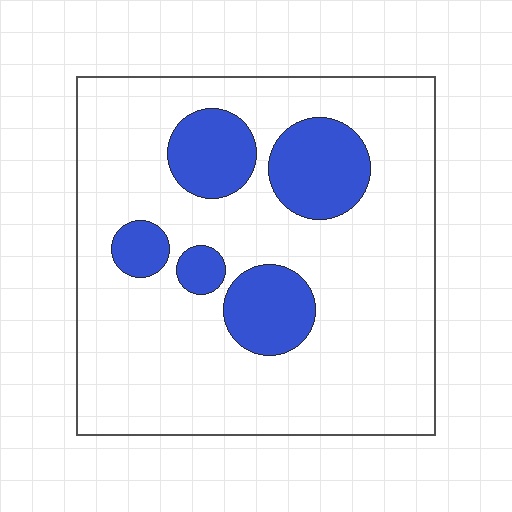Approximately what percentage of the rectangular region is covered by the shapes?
Approximately 20%.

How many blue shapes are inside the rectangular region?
5.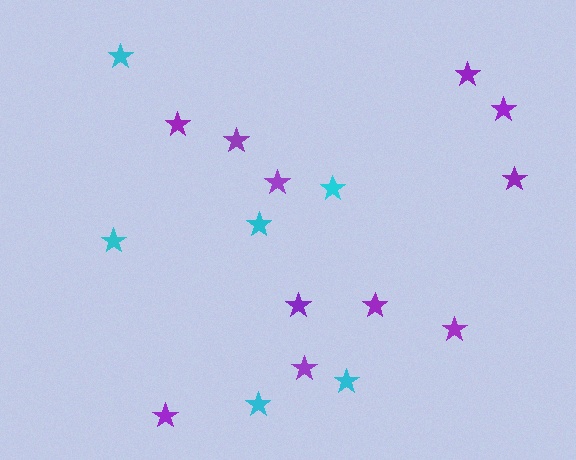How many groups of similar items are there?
There are 2 groups: one group of purple stars (11) and one group of cyan stars (6).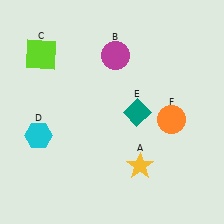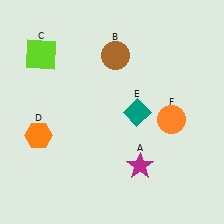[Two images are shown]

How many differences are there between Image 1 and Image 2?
There are 3 differences between the two images.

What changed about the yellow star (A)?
In Image 1, A is yellow. In Image 2, it changed to magenta.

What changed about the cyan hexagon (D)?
In Image 1, D is cyan. In Image 2, it changed to orange.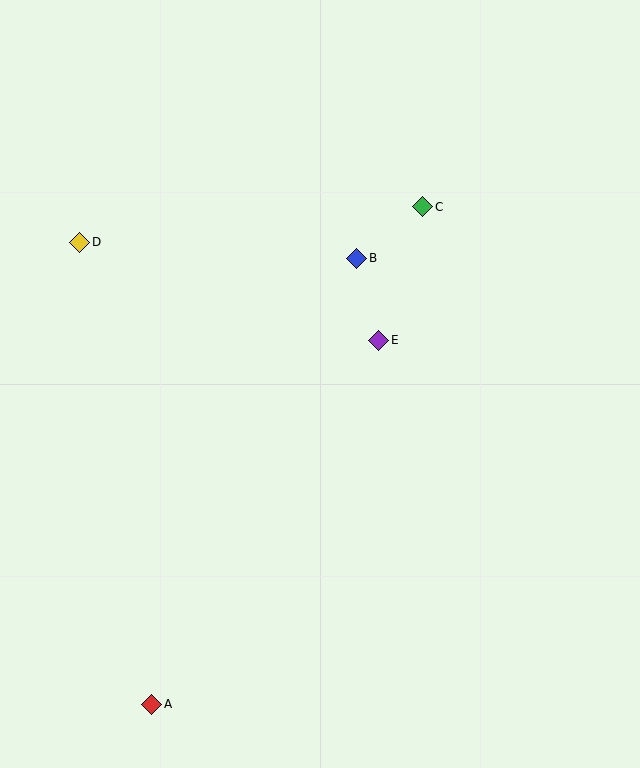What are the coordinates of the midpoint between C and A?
The midpoint between C and A is at (287, 455).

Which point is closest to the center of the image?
Point E at (379, 340) is closest to the center.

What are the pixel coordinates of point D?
Point D is at (80, 242).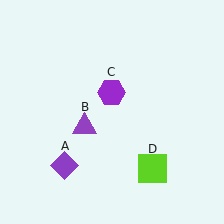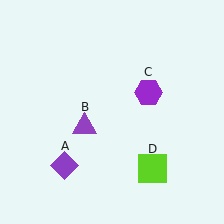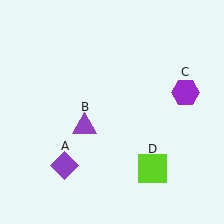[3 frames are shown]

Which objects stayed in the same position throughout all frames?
Purple diamond (object A) and purple triangle (object B) and lime square (object D) remained stationary.